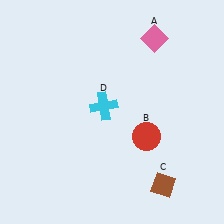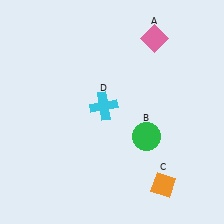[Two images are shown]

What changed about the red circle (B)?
In Image 1, B is red. In Image 2, it changed to green.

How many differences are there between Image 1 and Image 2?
There are 2 differences between the two images.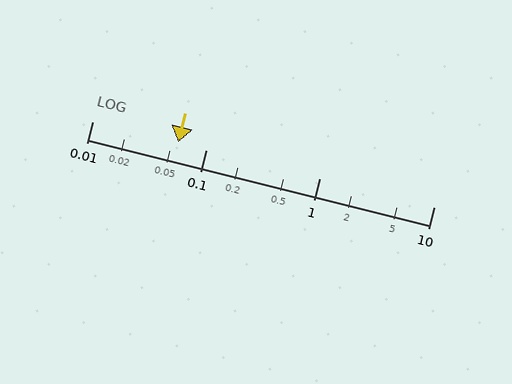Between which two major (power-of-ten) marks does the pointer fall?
The pointer is between 0.01 and 0.1.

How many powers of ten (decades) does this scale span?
The scale spans 3 decades, from 0.01 to 10.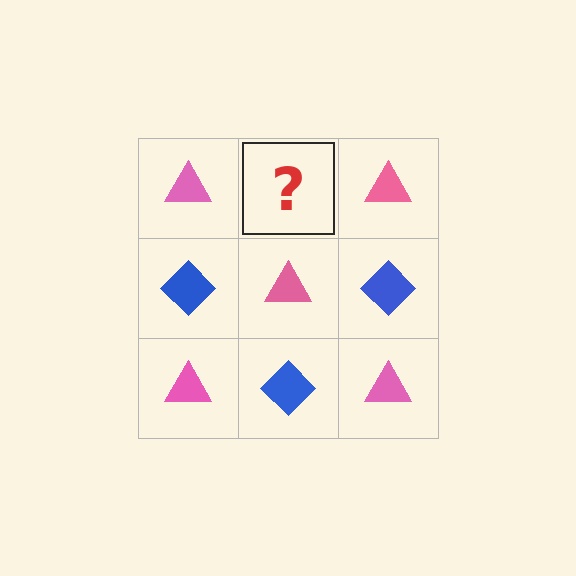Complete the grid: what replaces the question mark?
The question mark should be replaced with a blue diamond.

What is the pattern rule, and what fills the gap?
The rule is that it alternates pink triangle and blue diamond in a checkerboard pattern. The gap should be filled with a blue diamond.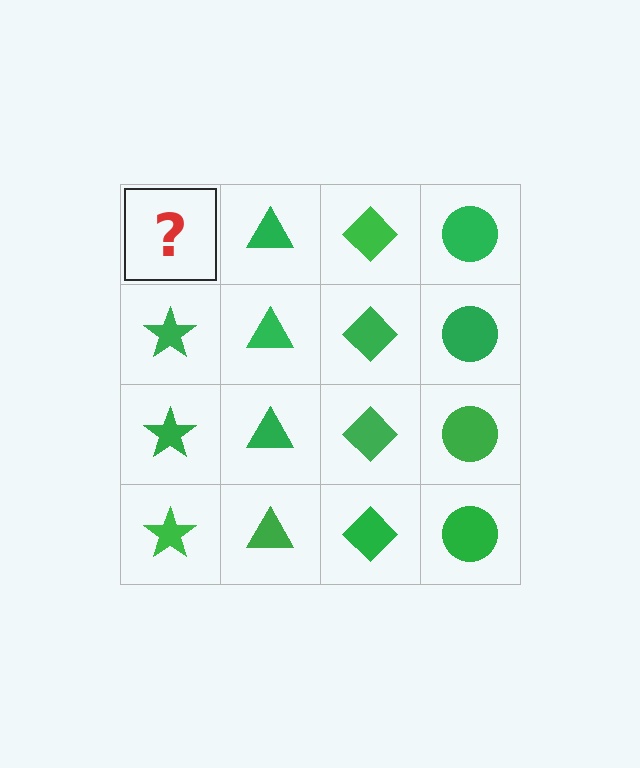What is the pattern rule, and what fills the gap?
The rule is that each column has a consistent shape. The gap should be filled with a green star.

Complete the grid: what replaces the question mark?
The question mark should be replaced with a green star.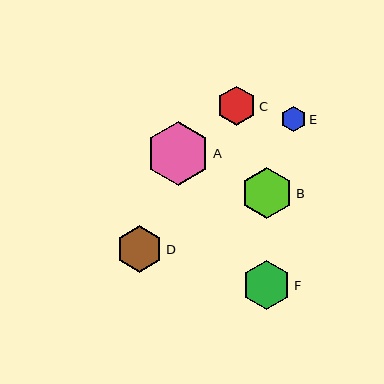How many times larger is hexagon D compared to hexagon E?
Hexagon D is approximately 1.8 times the size of hexagon E.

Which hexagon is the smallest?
Hexagon E is the smallest with a size of approximately 25 pixels.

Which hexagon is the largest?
Hexagon A is the largest with a size of approximately 64 pixels.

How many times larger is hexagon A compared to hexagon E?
Hexagon A is approximately 2.6 times the size of hexagon E.